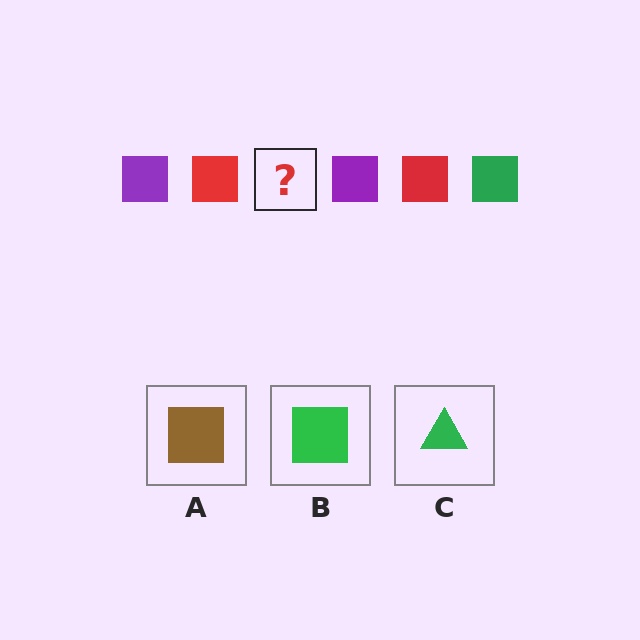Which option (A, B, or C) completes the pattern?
B.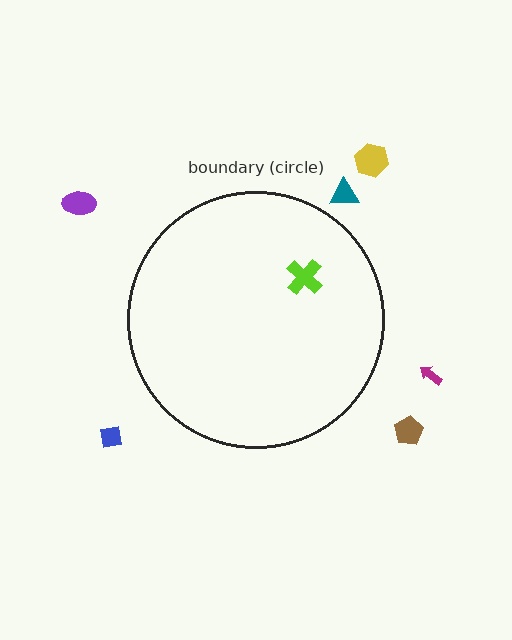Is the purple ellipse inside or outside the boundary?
Outside.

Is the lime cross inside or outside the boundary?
Inside.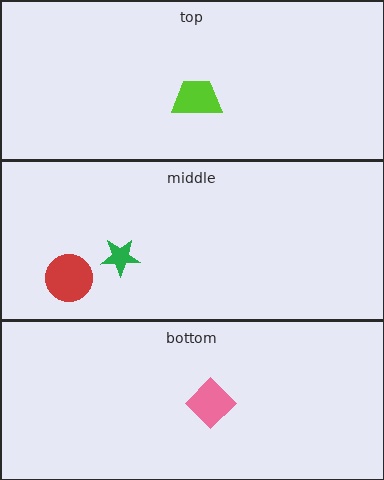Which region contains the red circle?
The middle region.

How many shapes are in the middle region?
2.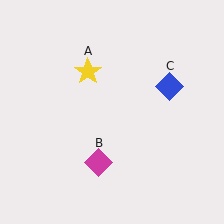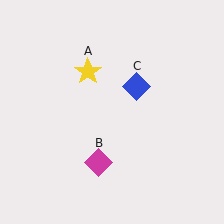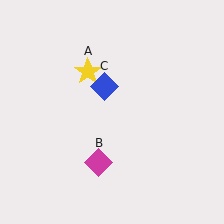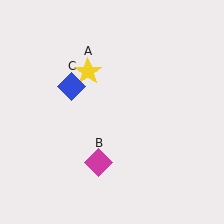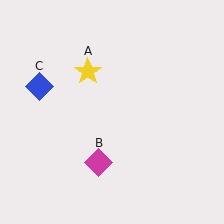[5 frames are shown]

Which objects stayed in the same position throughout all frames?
Yellow star (object A) and magenta diamond (object B) remained stationary.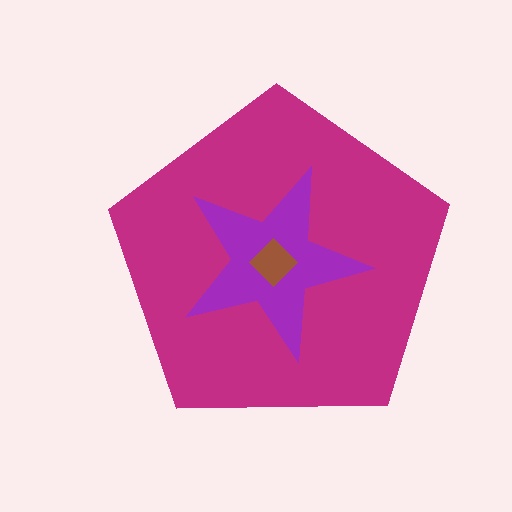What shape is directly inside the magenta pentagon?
The purple star.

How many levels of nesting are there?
3.